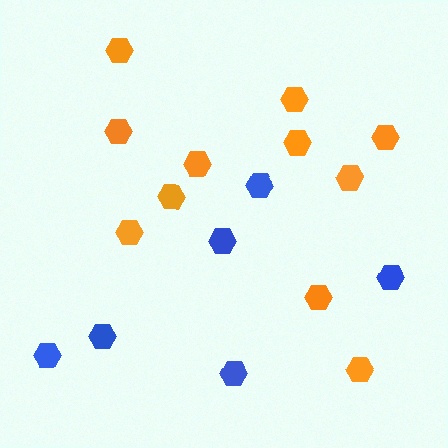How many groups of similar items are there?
There are 2 groups: one group of blue hexagons (6) and one group of orange hexagons (11).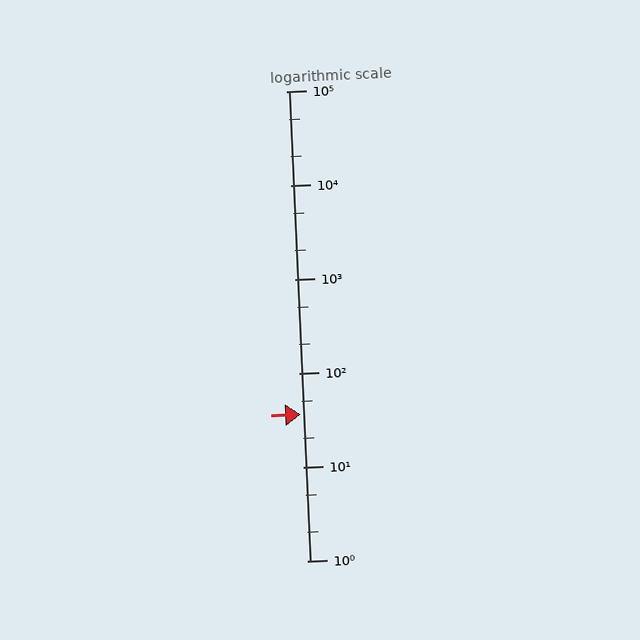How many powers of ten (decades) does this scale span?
The scale spans 5 decades, from 1 to 100000.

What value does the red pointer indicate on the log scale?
The pointer indicates approximately 36.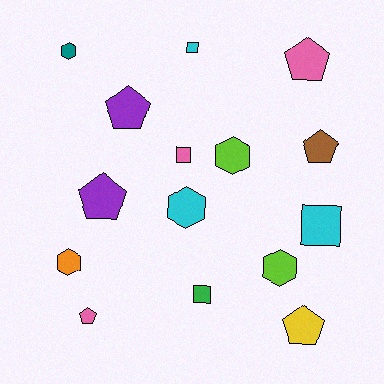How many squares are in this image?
There are 4 squares.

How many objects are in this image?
There are 15 objects.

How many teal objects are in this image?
There is 1 teal object.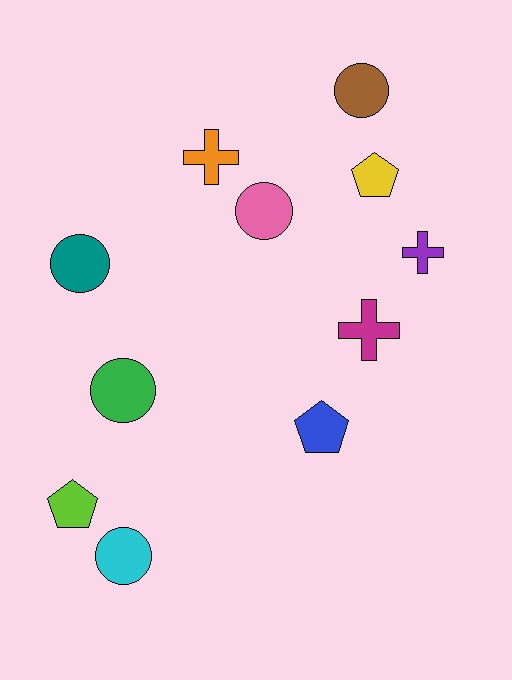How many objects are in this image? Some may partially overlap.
There are 11 objects.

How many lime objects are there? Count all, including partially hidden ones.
There is 1 lime object.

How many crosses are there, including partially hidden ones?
There are 3 crosses.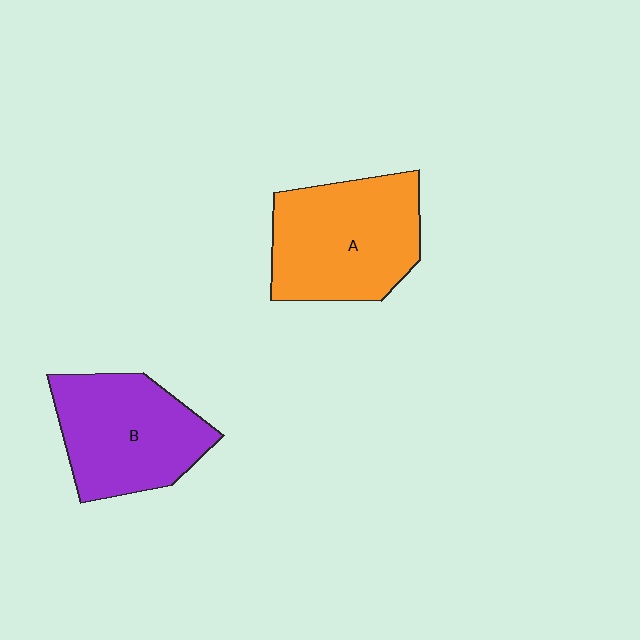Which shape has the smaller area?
Shape B (purple).